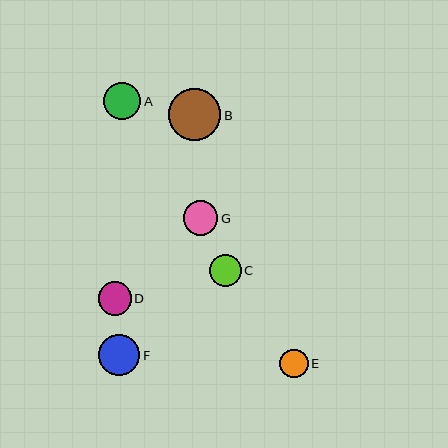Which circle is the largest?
Circle B is the largest with a size of approximately 53 pixels.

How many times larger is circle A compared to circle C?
Circle A is approximately 1.2 times the size of circle C.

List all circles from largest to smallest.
From largest to smallest: B, F, A, G, D, C, E.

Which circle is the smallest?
Circle E is the smallest with a size of approximately 28 pixels.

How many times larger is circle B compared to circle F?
Circle B is approximately 1.3 times the size of circle F.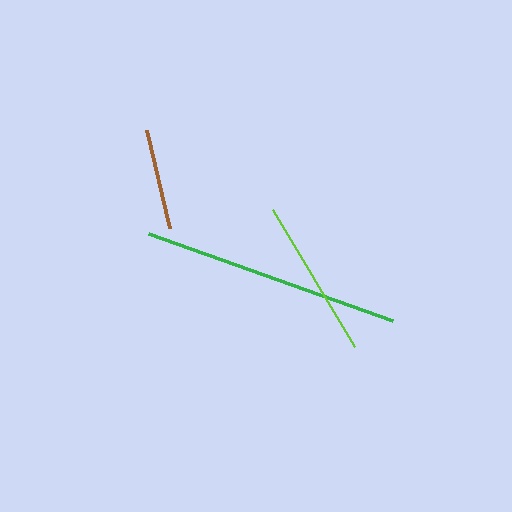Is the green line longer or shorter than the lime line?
The green line is longer than the lime line.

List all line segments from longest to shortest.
From longest to shortest: green, lime, brown.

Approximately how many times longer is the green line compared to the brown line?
The green line is approximately 2.6 times the length of the brown line.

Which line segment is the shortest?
The brown line is the shortest at approximately 101 pixels.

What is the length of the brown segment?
The brown segment is approximately 101 pixels long.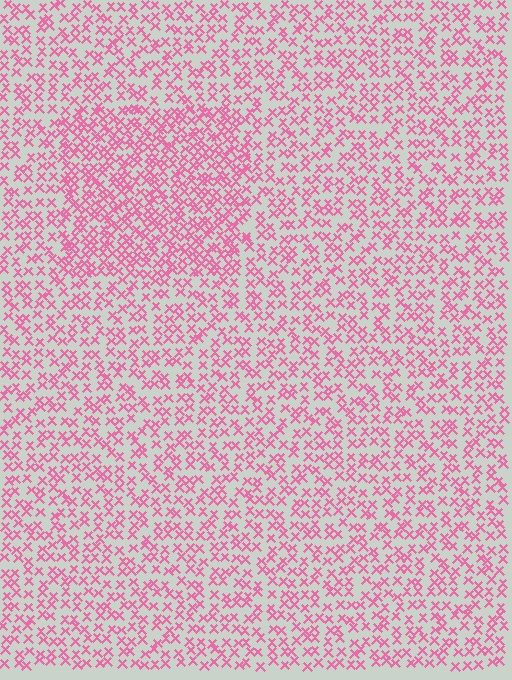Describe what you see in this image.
The image contains small pink elements arranged at two different densities. A rectangle-shaped region is visible where the elements are more densely packed than the surrounding area.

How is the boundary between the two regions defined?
The boundary is defined by a change in element density (approximately 1.7x ratio). All elements are the same color, size, and shape.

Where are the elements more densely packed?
The elements are more densely packed inside the rectangle boundary.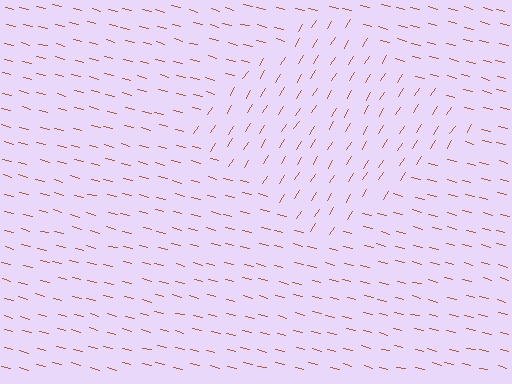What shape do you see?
I see a diamond.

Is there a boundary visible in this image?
Yes, there is a texture boundary formed by a change in line orientation.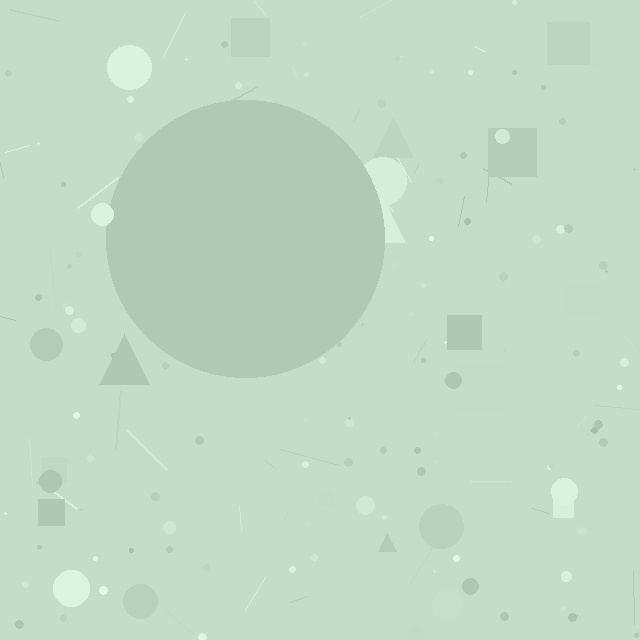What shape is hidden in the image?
A circle is hidden in the image.